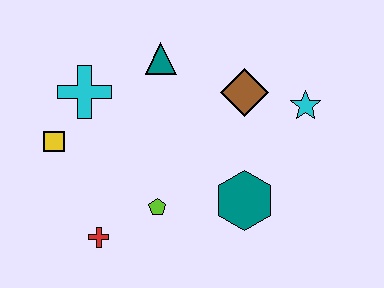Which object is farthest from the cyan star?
The yellow square is farthest from the cyan star.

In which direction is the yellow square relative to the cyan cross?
The yellow square is below the cyan cross.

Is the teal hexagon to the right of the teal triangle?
Yes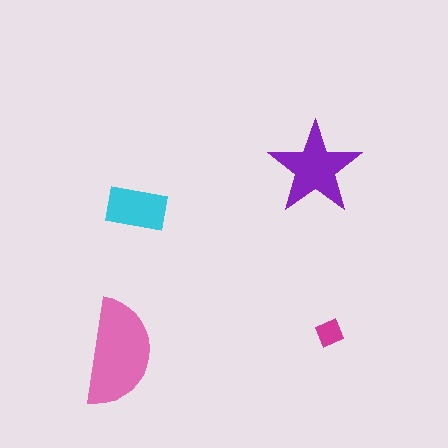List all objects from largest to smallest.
The pink semicircle, the purple star, the cyan rectangle, the magenta diamond.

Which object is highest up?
The purple star is topmost.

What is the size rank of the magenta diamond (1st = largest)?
4th.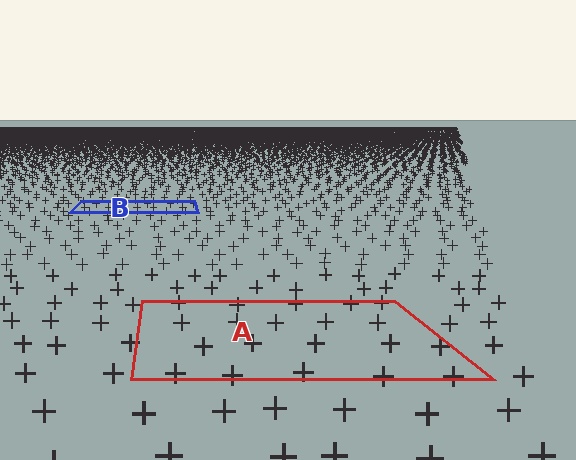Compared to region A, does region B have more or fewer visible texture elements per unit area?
Region B has more texture elements per unit area — they are packed more densely because it is farther away.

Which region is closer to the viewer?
Region A is closer. The texture elements there are larger and more spread out.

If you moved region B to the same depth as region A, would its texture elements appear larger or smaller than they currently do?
They would appear larger. At a closer depth, the same texture elements are projected at a bigger on-screen size.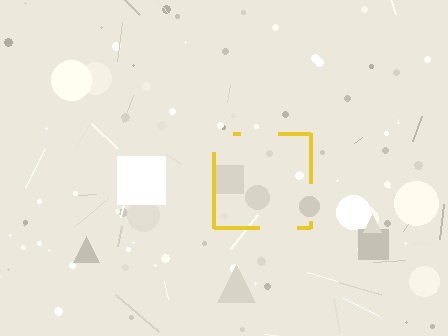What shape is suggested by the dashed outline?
The dashed outline suggests a square.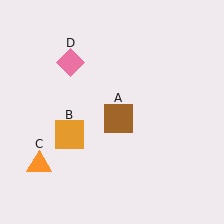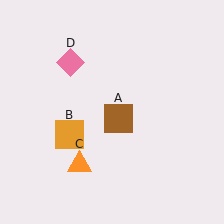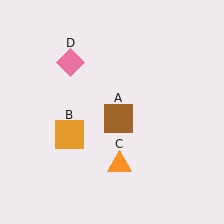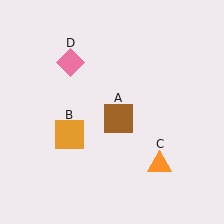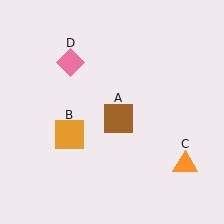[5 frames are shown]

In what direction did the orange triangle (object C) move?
The orange triangle (object C) moved right.